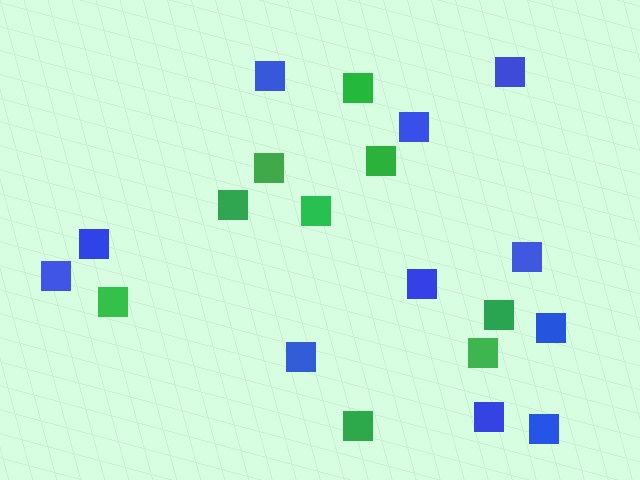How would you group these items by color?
There are 2 groups: one group of green squares (9) and one group of blue squares (11).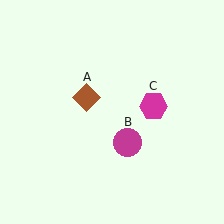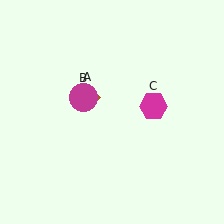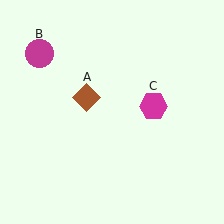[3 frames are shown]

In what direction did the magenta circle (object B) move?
The magenta circle (object B) moved up and to the left.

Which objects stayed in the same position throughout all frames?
Brown diamond (object A) and magenta hexagon (object C) remained stationary.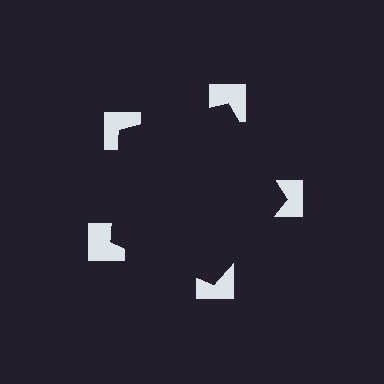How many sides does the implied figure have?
5 sides.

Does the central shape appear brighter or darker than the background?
It typically appears slightly darker than the background, even though no actual brightness change is drawn.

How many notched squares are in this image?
There are 5 — one at each vertex of the illusory pentagon.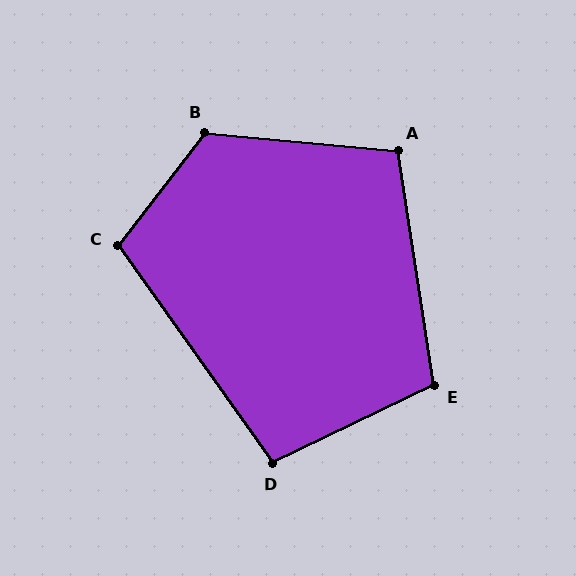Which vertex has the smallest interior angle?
D, at approximately 100 degrees.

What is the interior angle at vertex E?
Approximately 107 degrees (obtuse).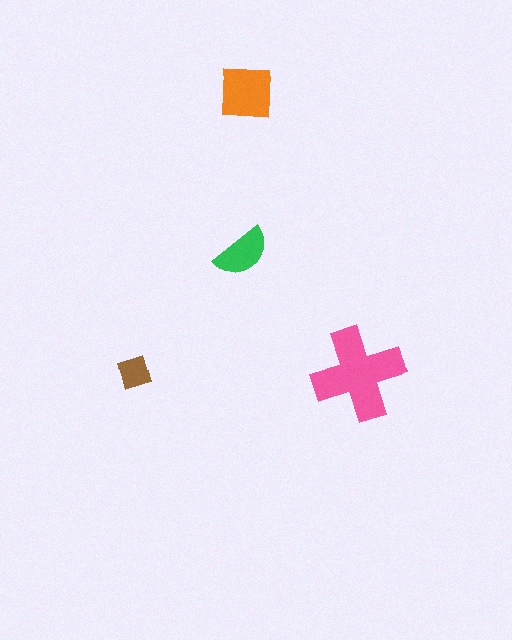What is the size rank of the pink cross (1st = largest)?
1st.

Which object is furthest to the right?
The pink cross is rightmost.